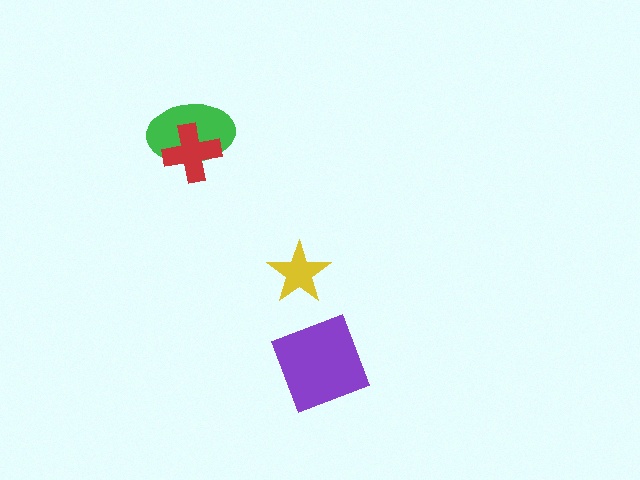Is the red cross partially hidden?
No, no other shape covers it.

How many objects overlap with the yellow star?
0 objects overlap with the yellow star.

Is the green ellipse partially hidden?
Yes, it is partially covered by another shape.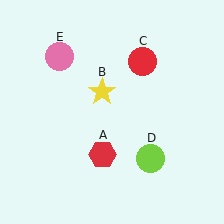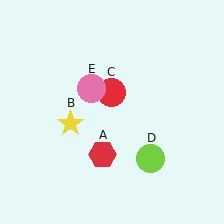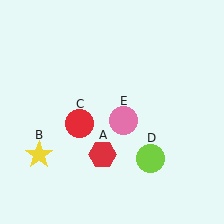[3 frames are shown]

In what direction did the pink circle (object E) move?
The pink circle (object E) moved down and to the right.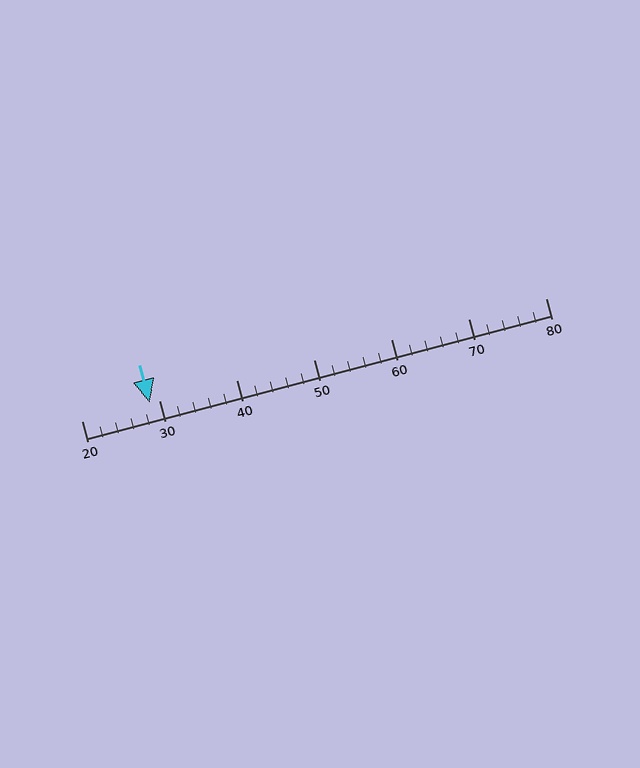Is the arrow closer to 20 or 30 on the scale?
The arrow is closer to 30.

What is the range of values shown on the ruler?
The ruler shows values from 20 to 80.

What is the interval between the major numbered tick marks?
The major tick marks are spaced 10 units apart.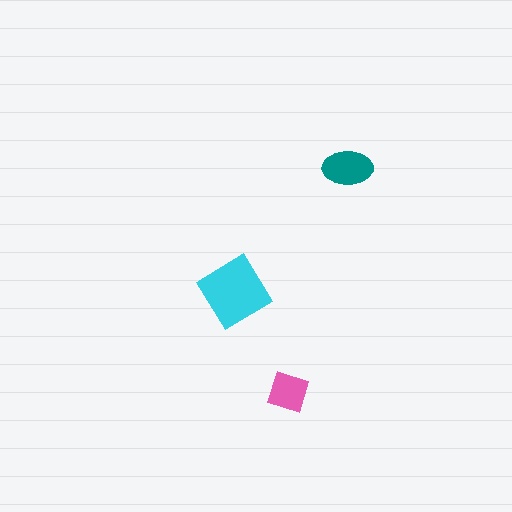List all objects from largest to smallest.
The cyan diamond, the teal ellipse, the pink diamond.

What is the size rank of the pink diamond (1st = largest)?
3rd.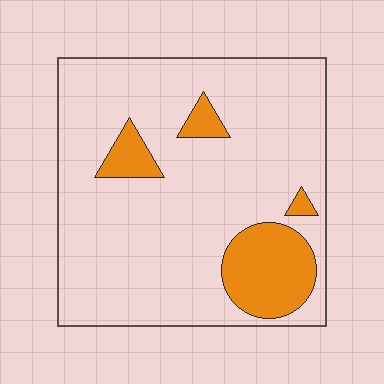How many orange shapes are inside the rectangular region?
4.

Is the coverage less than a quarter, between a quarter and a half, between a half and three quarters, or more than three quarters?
Less than a quarter.